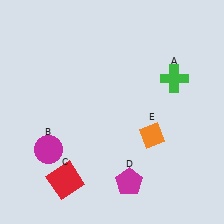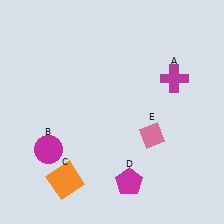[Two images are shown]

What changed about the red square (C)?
In Image 1, C is red. In Image 2, it changed to orange.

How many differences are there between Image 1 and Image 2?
There are 3 differences between the two images.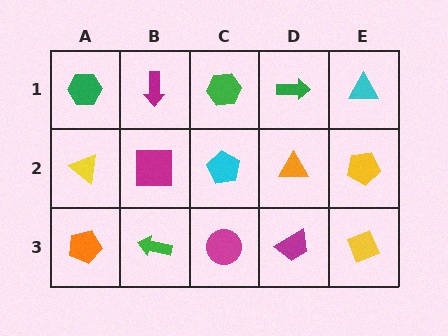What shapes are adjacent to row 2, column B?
A magenta arrow (row 1, column B), a green arrow (row 3, column B), a yellow triangle (row 2, column A), a cyan pentagon (row 2, column C).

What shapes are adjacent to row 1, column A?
A yellow triangle (row 2, column A), a magenta arrow (row 1, column B).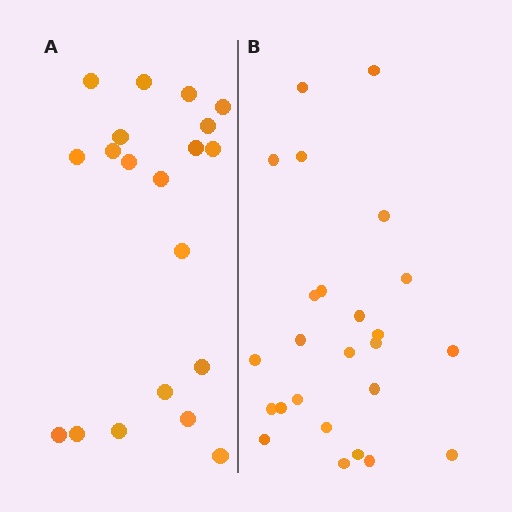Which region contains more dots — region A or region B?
Region B (the right region) has more dots.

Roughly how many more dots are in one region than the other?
Region B has about 5 more dots than region A.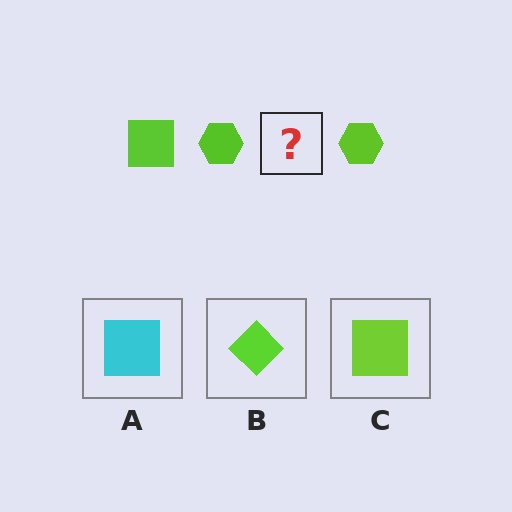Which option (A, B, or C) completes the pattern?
C.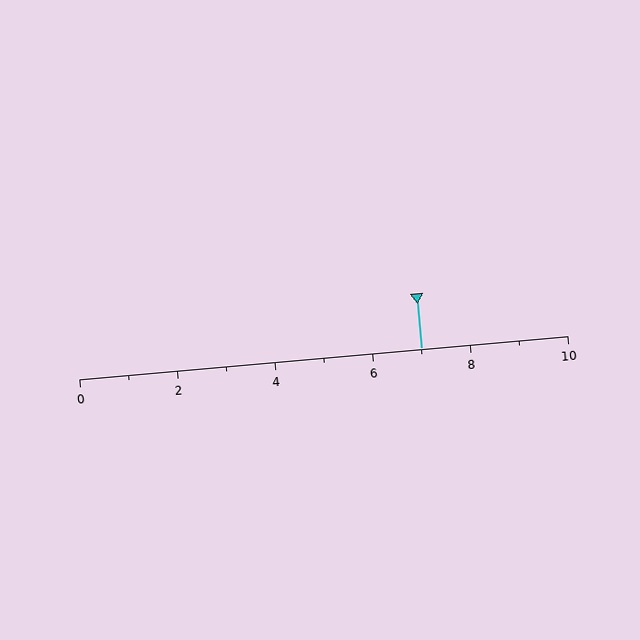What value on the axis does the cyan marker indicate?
The marker indicates approximately 7.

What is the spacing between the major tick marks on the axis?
The major ticks are spaced 2 apart.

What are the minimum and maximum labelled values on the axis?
The axis runs from 0 to 10.